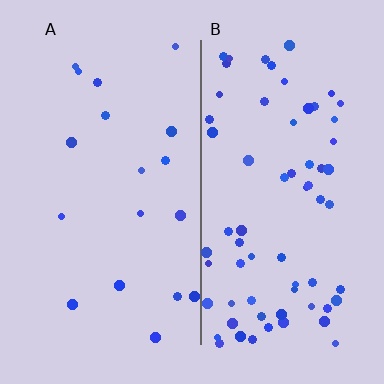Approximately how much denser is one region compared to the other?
Approximately 3.7× — region B over region A.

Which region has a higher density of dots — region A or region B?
B (the right).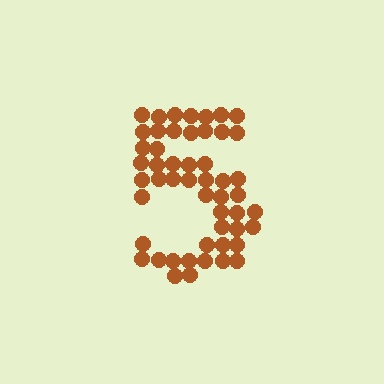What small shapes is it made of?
It is made of small circles.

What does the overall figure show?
The overall figure shows the digit 5.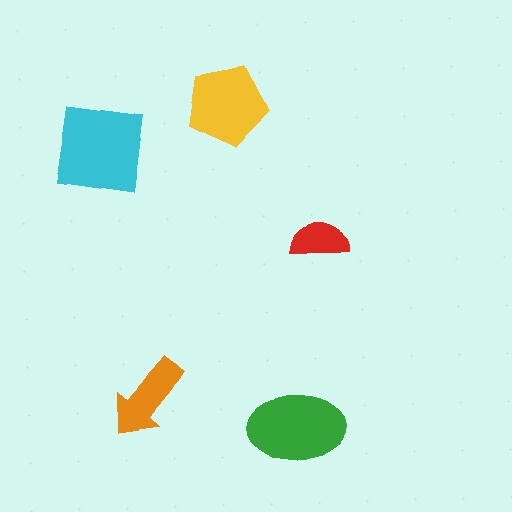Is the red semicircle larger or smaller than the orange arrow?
Smaller.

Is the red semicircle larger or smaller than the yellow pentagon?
Smaller.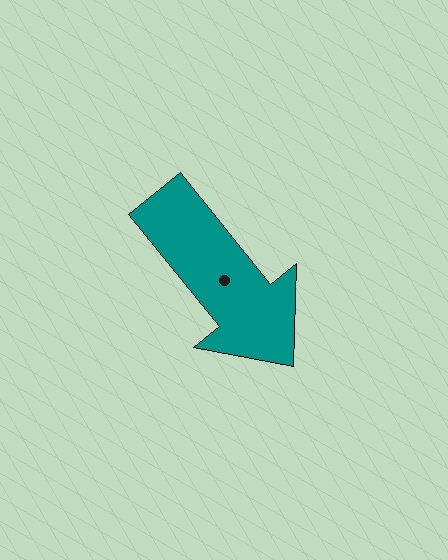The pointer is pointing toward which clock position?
Roughly 5 o'clock.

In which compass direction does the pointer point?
Southeast.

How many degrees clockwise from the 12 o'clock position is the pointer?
Approximately 141 degrees.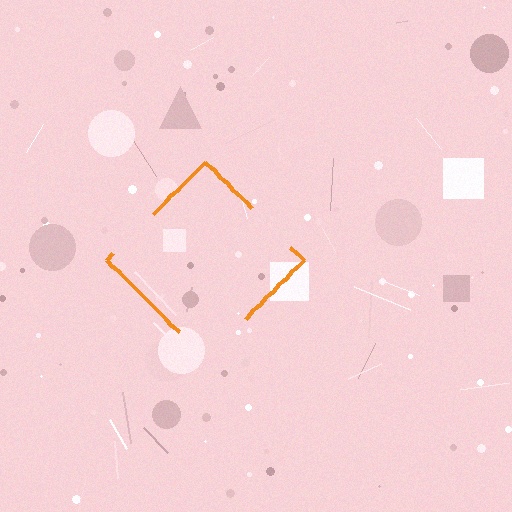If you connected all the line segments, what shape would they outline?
They would outline a diamond.